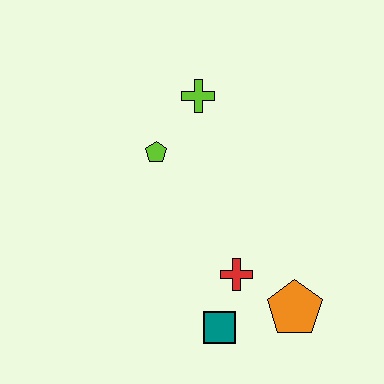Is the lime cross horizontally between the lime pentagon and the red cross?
Yes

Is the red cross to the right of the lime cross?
Yes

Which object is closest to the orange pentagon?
The red cross is closest to the orange pentagon.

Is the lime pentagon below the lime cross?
Yes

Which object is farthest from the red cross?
The lime cross is farthest from the red cross.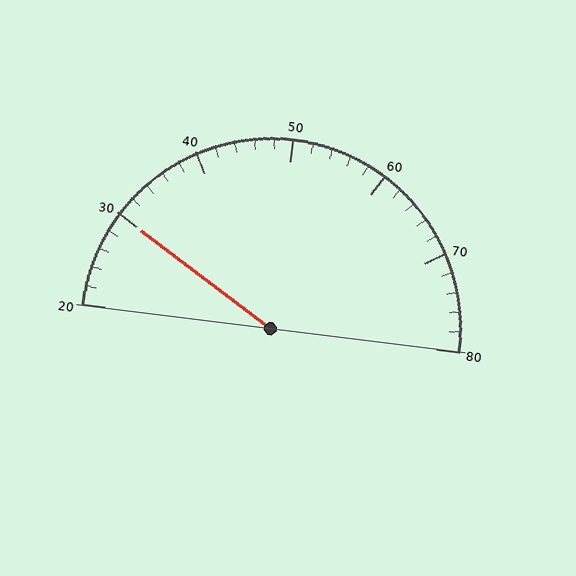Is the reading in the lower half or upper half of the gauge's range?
The reading is in the lower half of the range (20 to 80).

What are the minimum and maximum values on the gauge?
The gauge ranges from 20 to 80.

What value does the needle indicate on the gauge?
The needle indicates approximately 30.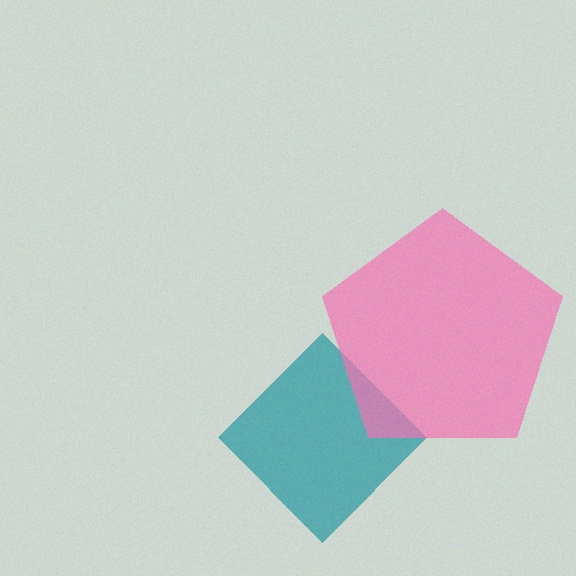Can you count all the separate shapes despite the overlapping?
Yes, there are 2 separate shapes.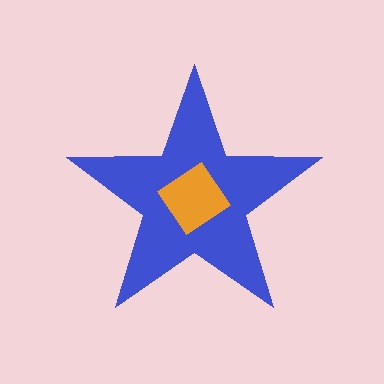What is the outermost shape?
The blue star.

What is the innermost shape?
The orange diamond.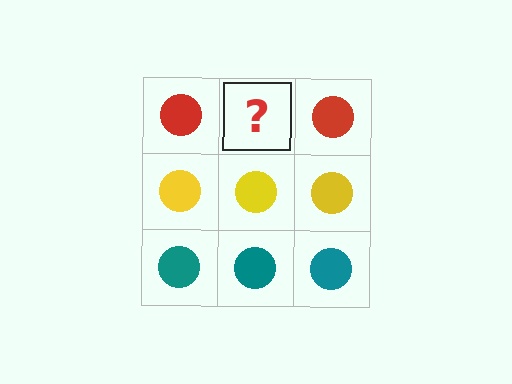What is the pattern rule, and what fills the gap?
The rule is that each row has a consistent color. The gap should be filled with a red circle.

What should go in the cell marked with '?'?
The missing cell should contain a red circle.